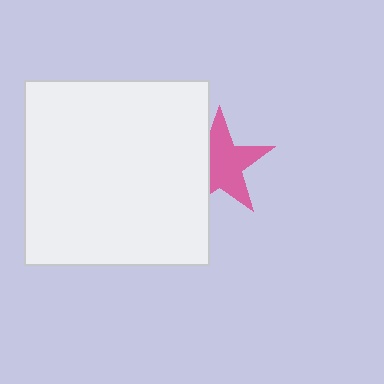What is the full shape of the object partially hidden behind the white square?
The partially hidden object is a pink star.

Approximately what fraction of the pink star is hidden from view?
Roughly 32% of the pink star is hidden behind the white square.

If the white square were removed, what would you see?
You would see the complete pink star.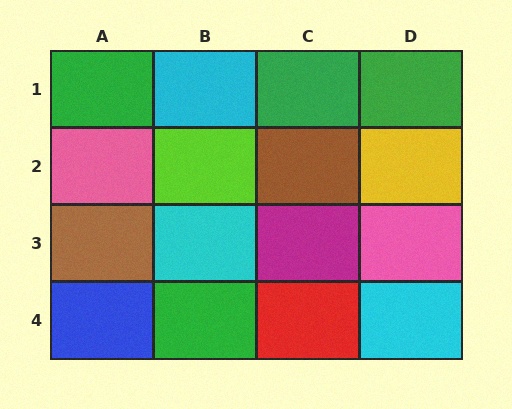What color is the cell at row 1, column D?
Green.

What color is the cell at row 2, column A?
Pink.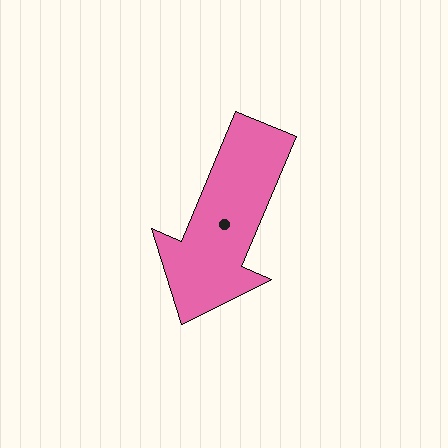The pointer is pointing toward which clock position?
Roughly 7 o'clock.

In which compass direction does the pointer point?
Southwest.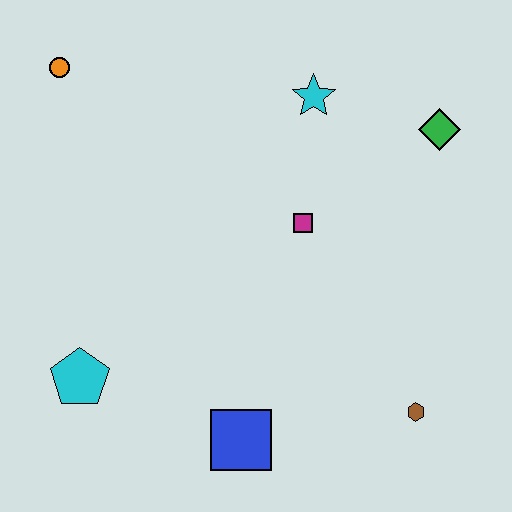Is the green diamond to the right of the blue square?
Yes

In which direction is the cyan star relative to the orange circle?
The cyan star is to the right of the orange circle.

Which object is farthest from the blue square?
The orange circle is farthest from the blue square.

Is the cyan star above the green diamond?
Yes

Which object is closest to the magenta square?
The cyan star is closest to the magenta square.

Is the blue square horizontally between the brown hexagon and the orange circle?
Yes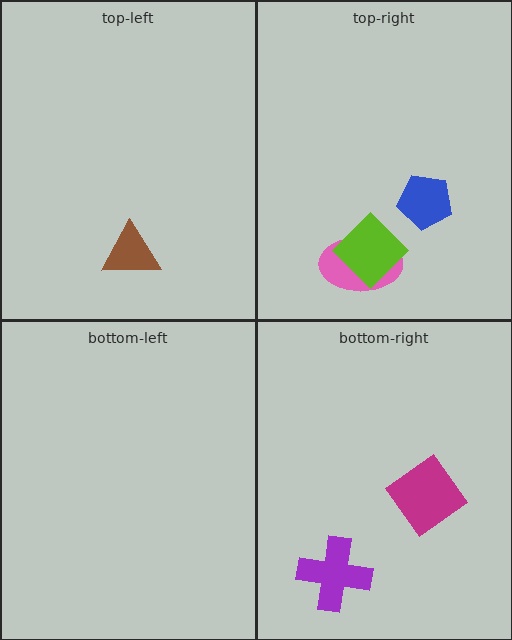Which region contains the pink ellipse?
The top-right region.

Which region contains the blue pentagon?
The top-right region.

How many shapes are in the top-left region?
1.